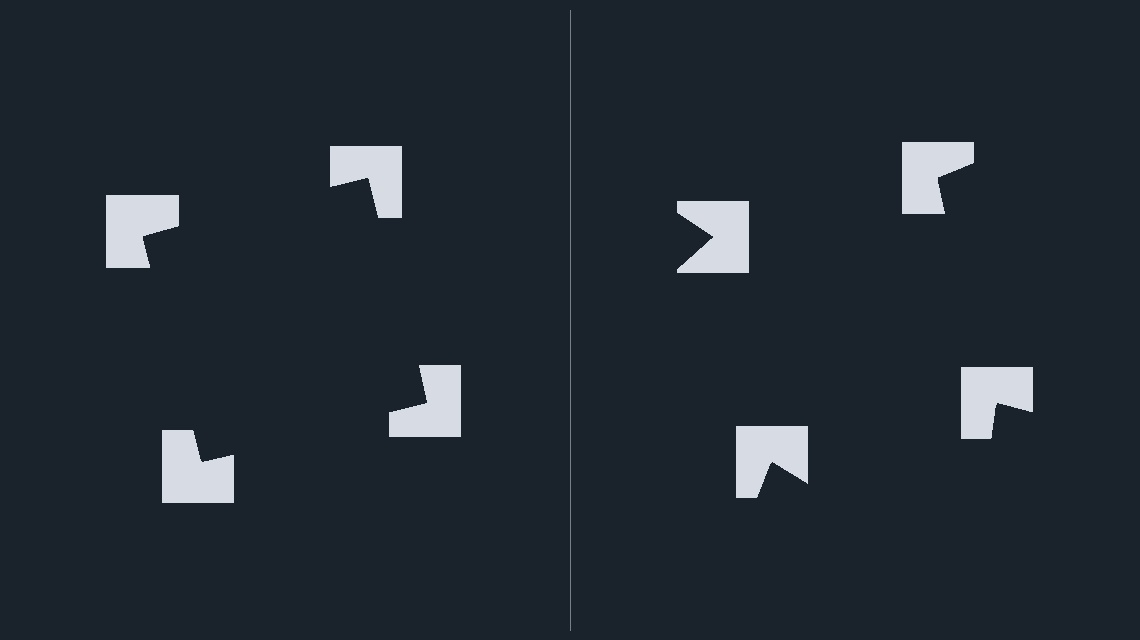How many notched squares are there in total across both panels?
8 — 4 on each side.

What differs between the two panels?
The notched squares are positioned identically on both sides; only the wedge orientations differ. On the left they align to a square; on the right they are misaligned.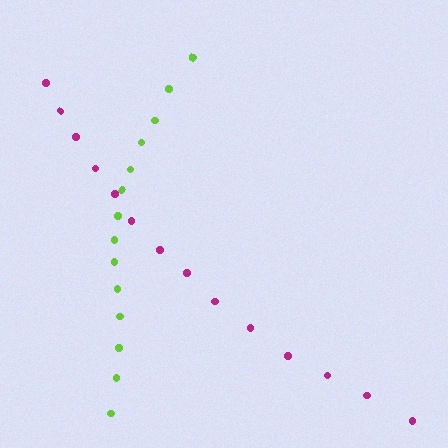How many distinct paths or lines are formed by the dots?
There are 2 distinct paths.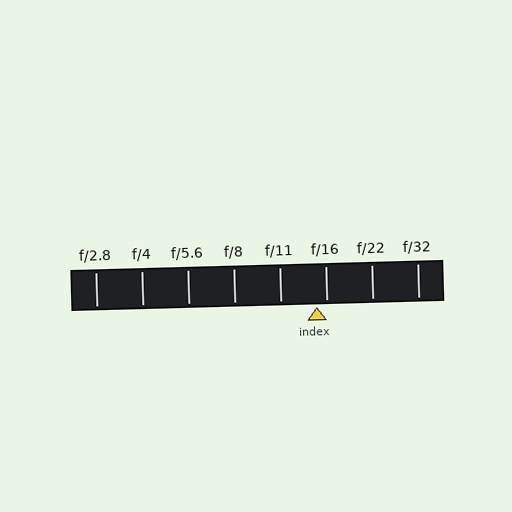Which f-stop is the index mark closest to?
The index mark is closest to f/16.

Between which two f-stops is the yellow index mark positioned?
The index mark is between f/11 and f/16.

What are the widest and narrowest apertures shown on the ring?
The widest aperture shown is f/2.8 and the narrowest is f/32.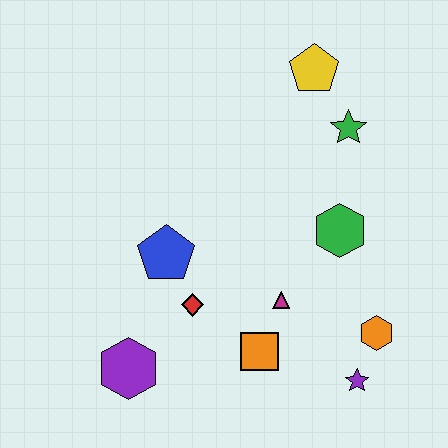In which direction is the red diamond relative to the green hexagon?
The red diamond is to the left of the green hexagon.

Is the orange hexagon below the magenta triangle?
Yes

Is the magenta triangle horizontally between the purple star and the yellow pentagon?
No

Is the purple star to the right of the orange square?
Yes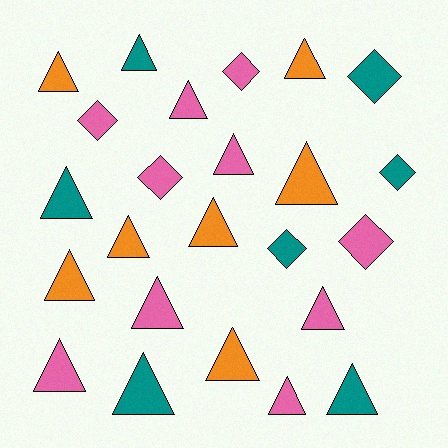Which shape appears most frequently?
Triangle, with 17 objects.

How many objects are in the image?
There are 24 objects.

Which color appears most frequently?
Pink, with 10 objects.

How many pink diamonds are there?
There are 4 pink diamonds.